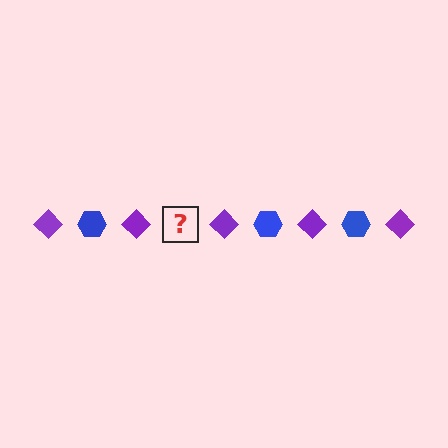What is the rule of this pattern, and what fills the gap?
The rule is that the pattern alternates between purple diamond and blue hexagon. The gap should be filled with a blue hexagon.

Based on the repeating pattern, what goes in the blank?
The blank should be a blue hexagon.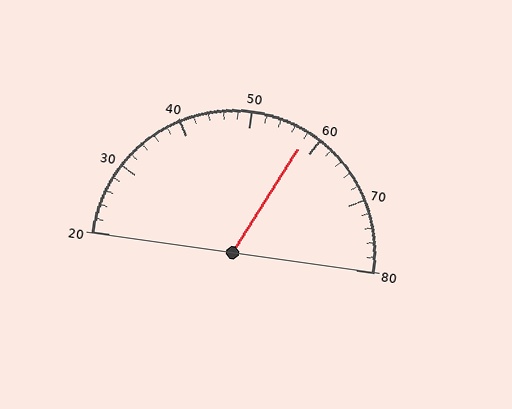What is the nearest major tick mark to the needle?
The nearest major tick mark is 60.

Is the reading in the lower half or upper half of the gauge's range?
The reading is in the upper half of the range (20 to 80).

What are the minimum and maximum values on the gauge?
The gauge ranges from 20 to 80.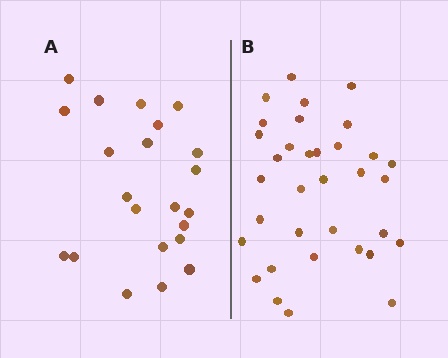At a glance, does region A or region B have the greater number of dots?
Region B (the right region) has more dots.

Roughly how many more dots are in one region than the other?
Region B has roughly 12 or so more dots than region A.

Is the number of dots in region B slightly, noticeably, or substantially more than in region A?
Region B has substantially more. The ratio is roughly 1.5 to 1.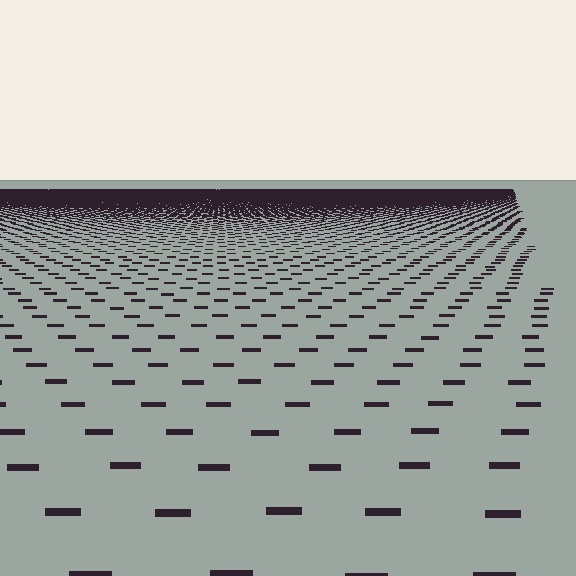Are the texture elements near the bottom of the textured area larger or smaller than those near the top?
Larger. Near the bottom, elements are closer to the viewer and appear at a bigger on-screen size.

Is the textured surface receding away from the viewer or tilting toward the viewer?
The surface is receding away from the viewer. Texture elements get smaller and denser toward the top.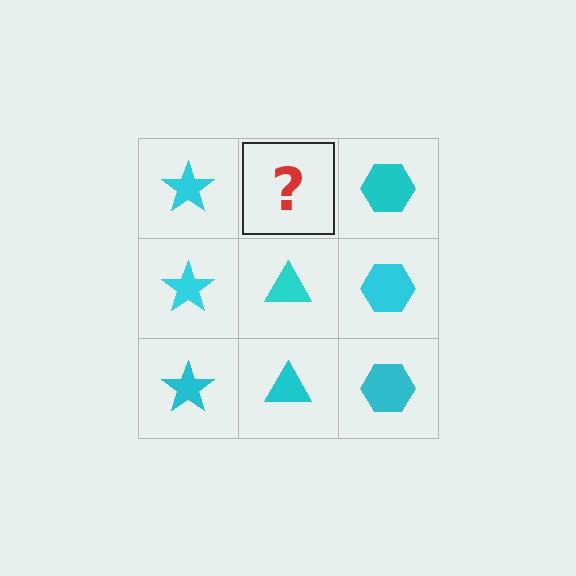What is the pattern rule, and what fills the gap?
The rule is that each column has a consistent shape. The gap should be filled with a cyan triangle.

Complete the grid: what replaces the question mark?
The question mark should be replaced with a cyan triangle.